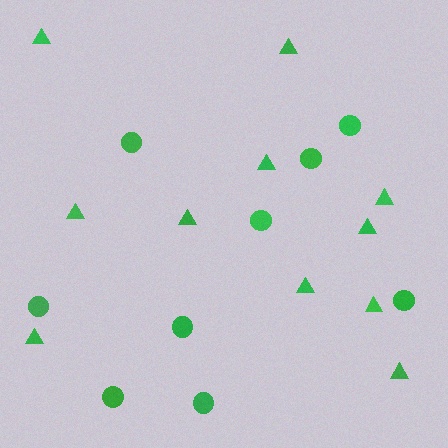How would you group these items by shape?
There are 2 groups: one group of circles (9) and one group of triangles (11).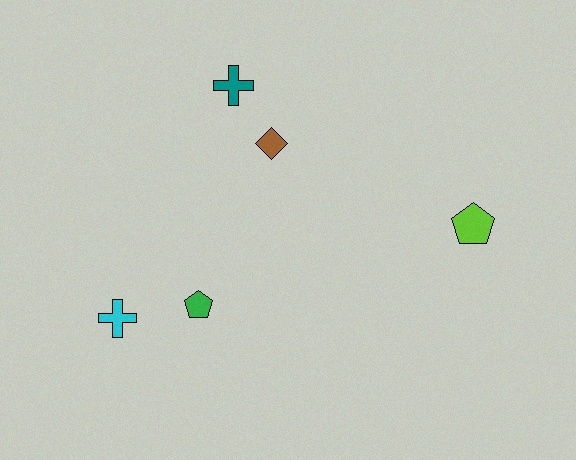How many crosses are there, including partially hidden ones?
There are 2 crosses.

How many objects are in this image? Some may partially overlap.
There are 5 objects.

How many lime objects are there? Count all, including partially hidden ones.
There is 1 lime object.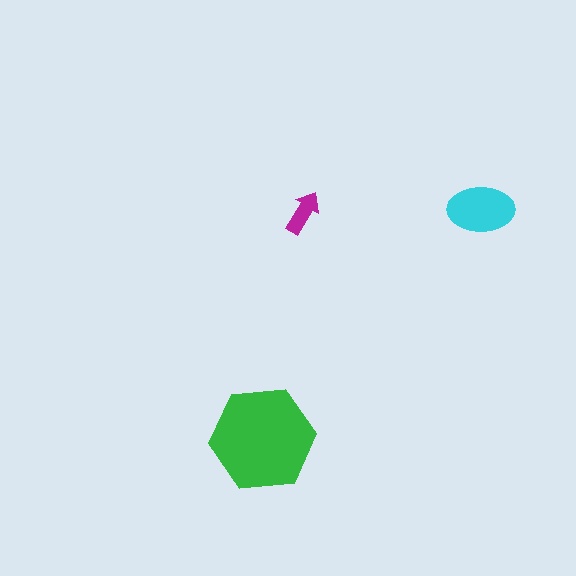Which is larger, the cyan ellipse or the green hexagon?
The green hexagon.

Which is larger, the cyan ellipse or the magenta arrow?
The cyan ellipse.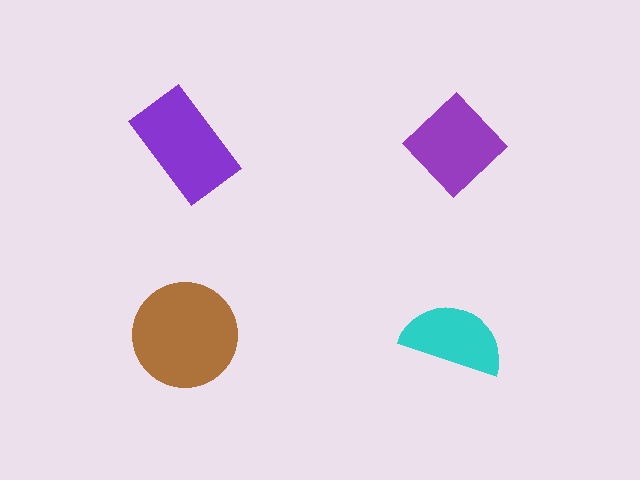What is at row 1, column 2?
A purple diamond.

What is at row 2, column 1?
A brown circle.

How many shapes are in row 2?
2 shapes.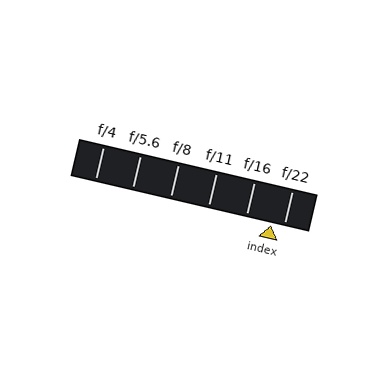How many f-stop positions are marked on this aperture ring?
There are 6 f-stop positions marked.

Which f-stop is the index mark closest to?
The index mark is closest to f/22.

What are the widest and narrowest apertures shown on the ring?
The widest aperture shown is f/4 and the narrowest is f/22.